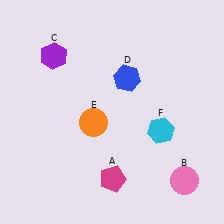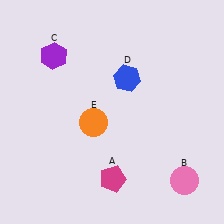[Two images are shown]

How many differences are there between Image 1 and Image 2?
There is 1 difference between the two images.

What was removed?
The cyan hexagon (F) was removed in Image 2.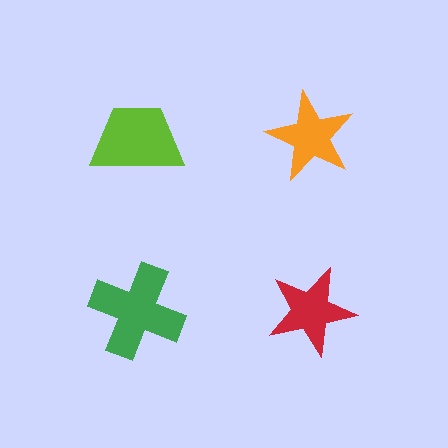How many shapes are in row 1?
2 shapes.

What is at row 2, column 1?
A green cross.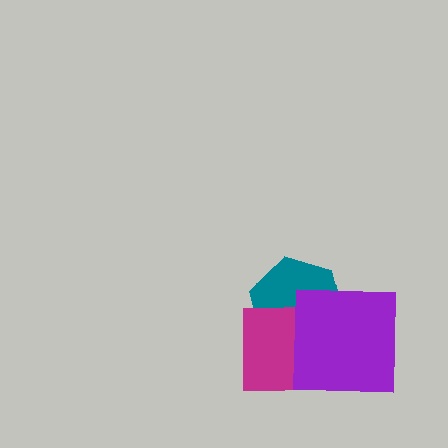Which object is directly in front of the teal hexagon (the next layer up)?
The magenta square is directly in front of the teal hexagon.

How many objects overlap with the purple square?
2 objects overlap with the purple square.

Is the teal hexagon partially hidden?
Yes, it is partially covered by another shape.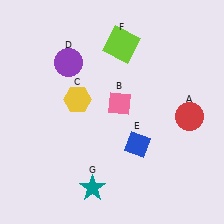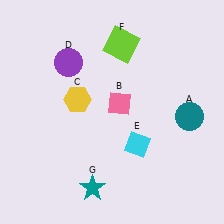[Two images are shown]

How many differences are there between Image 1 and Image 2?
There are 2 differences between the two images.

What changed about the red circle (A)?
In Image 1, A is red. In Image 2, it changed to teal.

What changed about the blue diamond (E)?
In Image 1, E is blue. In Image 2, it changed to cyan.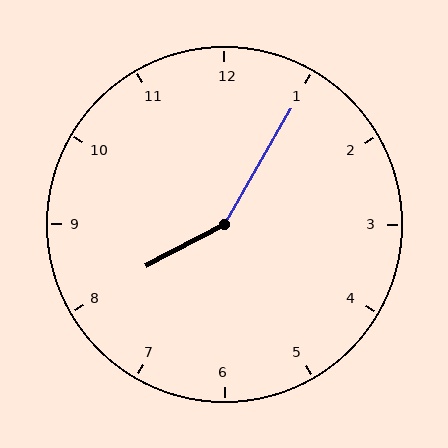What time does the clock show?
8:05.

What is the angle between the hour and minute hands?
Approximately 148 degrees.